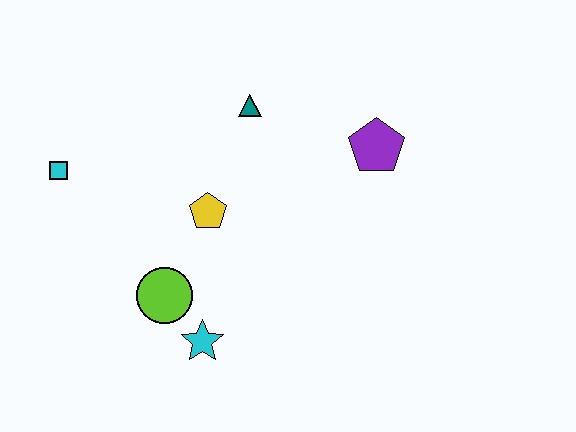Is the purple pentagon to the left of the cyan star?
No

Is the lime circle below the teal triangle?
Yes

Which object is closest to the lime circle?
The cyan star is closest to the lime circle.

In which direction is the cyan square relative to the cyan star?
The cyan square is above the cyan star.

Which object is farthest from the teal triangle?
The cyan star is farthest from the teal triangle.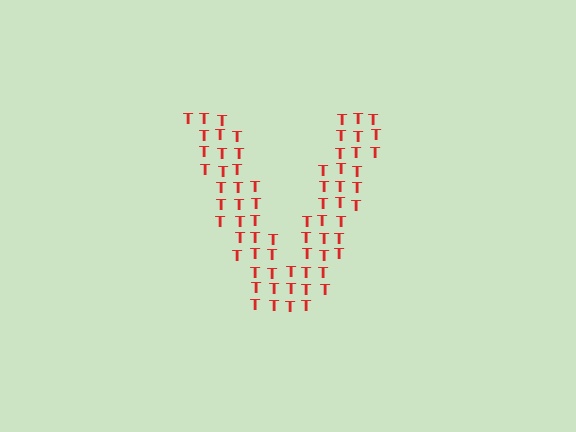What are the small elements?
The small elements are letter T's.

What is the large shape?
The large shape is the letter V.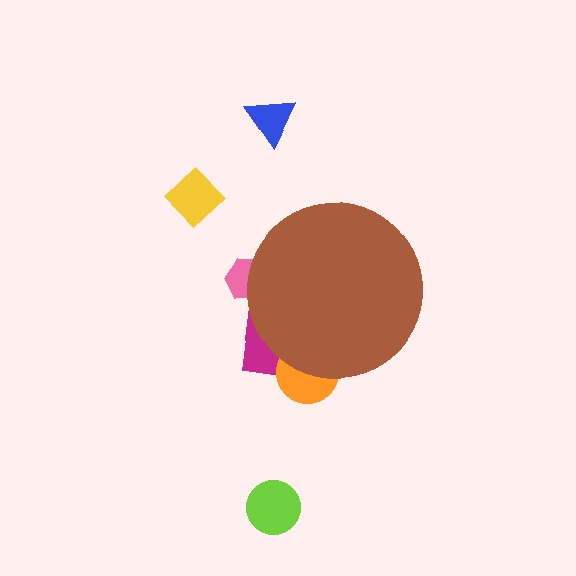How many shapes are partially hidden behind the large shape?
3 shapes are partially hidden.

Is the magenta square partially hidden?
Yes, the magenta square is partially hidden behind the brown circle.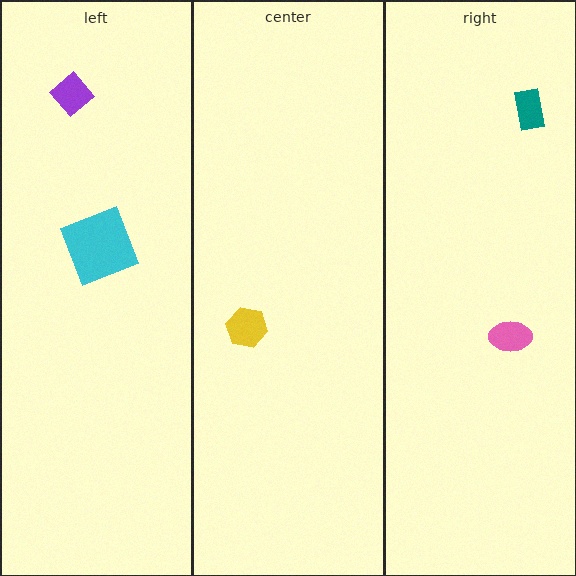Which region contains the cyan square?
The left region.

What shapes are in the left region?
The purple diamond, the cyan square.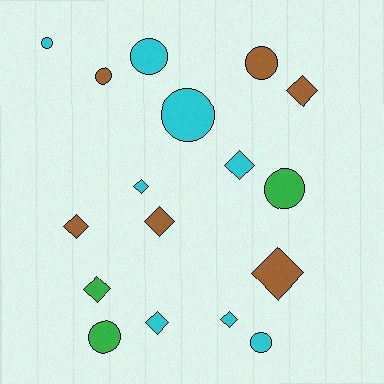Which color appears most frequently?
Cyan, with 8 objects.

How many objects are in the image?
There are 17 objects.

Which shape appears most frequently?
Diamond, with 9 objects.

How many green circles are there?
There are 2 green circles.